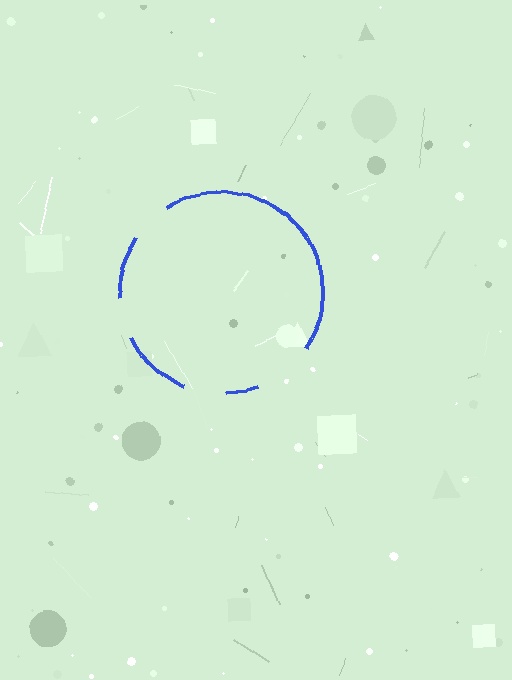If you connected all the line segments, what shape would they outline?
They would outline a circle.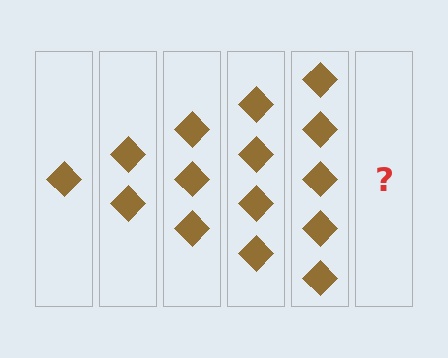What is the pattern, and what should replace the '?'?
The pattern is that each step adds one more diamond. The '?' should be 6 diamonds.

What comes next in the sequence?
The next element should be 6 diamonds.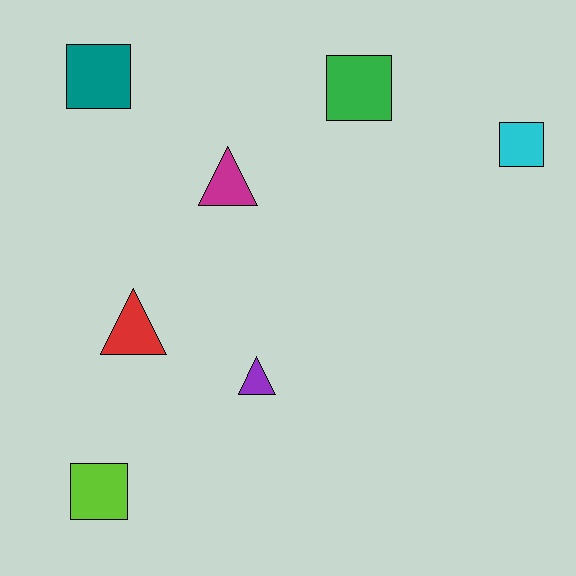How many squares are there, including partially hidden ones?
There are 4 squares.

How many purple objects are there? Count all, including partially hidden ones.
There is 1 purple object.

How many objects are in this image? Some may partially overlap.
There are 7 objects.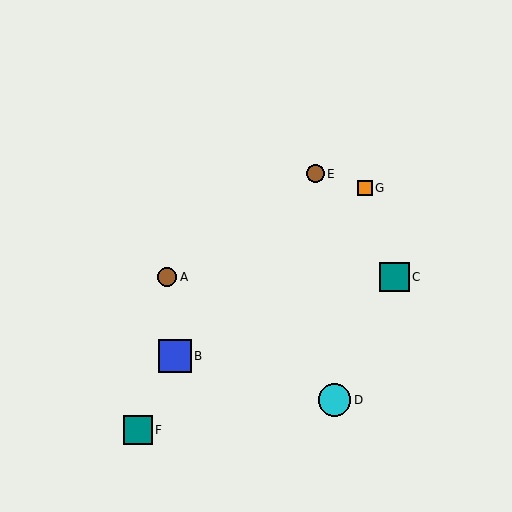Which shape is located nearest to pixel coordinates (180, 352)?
The blue square (labeled B) at (175, 356) is nearest to that location.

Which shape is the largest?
The blue square (labeled B) is the largest.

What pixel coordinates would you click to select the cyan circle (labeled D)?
Click at (334, 400) to select the cyan circle D.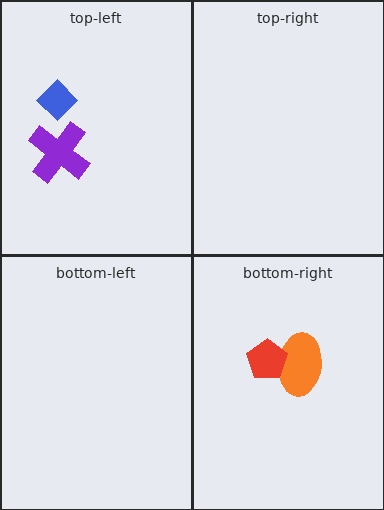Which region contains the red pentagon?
The bottom-right region.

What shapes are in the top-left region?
The blue diamond, the purple cross.